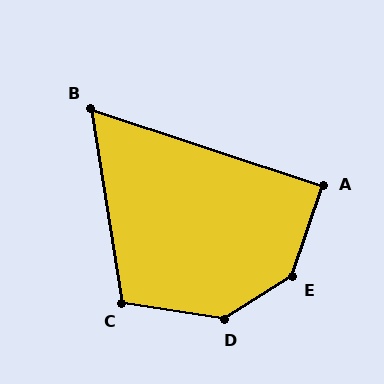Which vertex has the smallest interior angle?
B, at approximately 62 degrees.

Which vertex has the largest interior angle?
E, at approximately 141 degrees.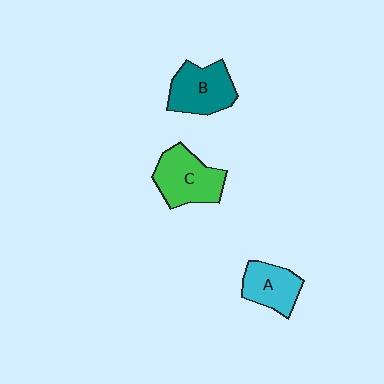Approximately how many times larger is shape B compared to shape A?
Approximately 1.3 times.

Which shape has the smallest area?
Shape A (cyan).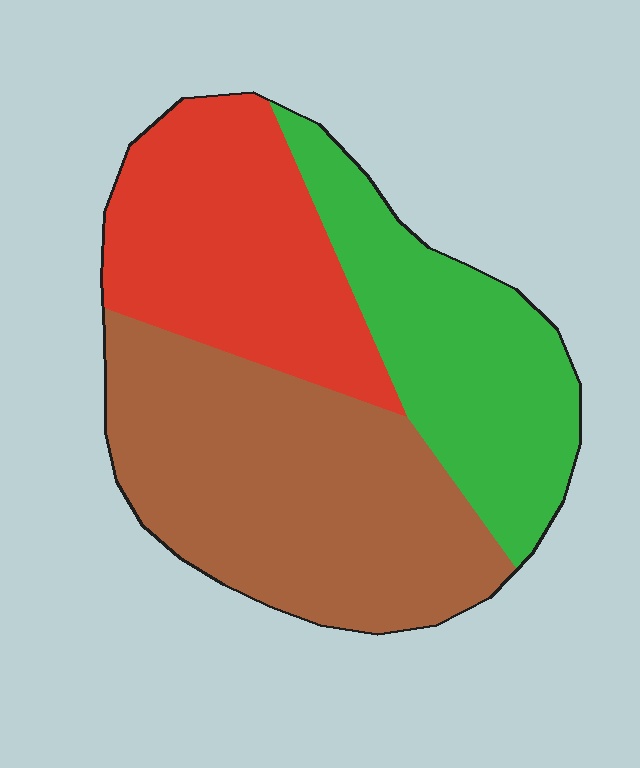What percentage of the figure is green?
Green covers about 30% of the figure.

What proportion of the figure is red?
Red covers 29% of the figure.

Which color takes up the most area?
Brown, at roughly 45%.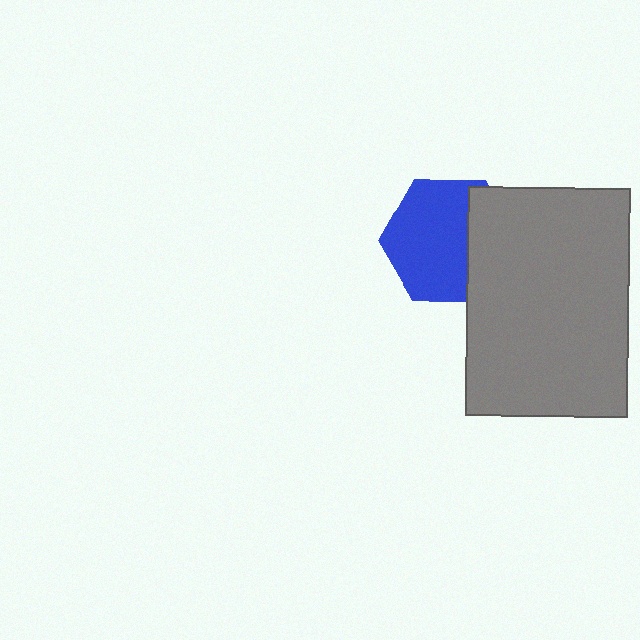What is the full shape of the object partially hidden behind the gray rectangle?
The partially hidden object is a blue hexagon.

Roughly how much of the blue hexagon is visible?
Most of it is visible (roughly 67%).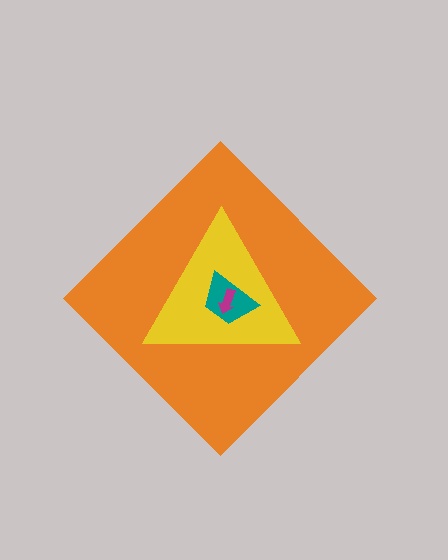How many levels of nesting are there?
4.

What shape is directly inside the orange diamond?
The yellow triangle.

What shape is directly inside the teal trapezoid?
The magenta arrow.